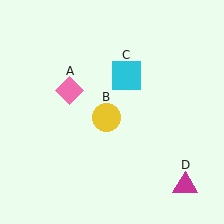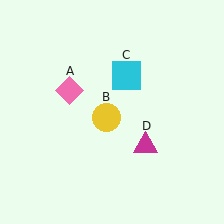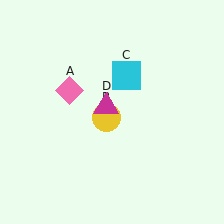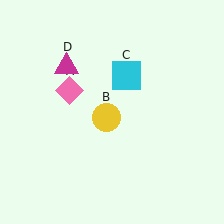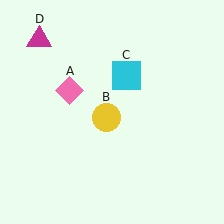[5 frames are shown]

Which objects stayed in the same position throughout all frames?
Pink diamond (object A) and yellow circle (object B) and cyan square (object C) remained stationary.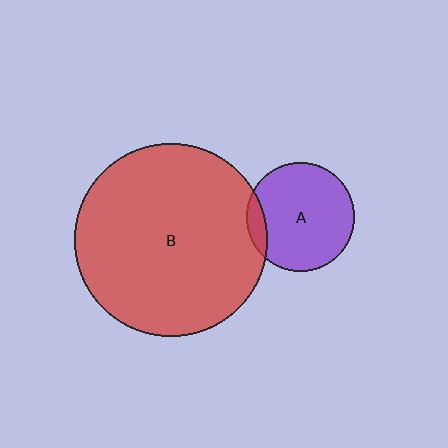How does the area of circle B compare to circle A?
Approximately 3.2 times.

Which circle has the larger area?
Circle B (red).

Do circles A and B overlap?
Yes.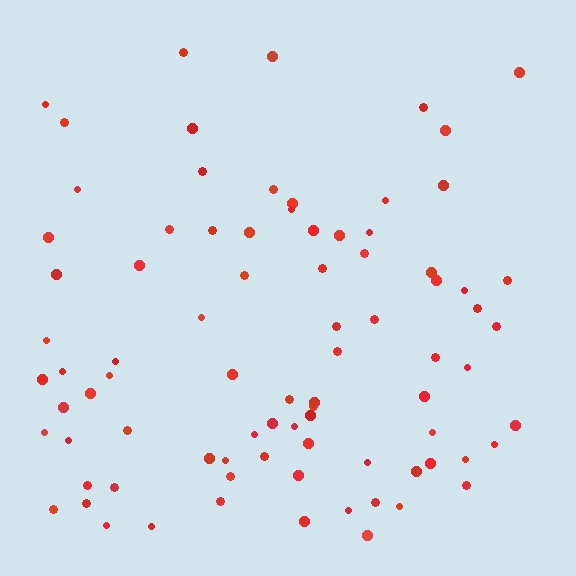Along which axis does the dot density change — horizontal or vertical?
Vertical.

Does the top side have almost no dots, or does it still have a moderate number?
Still a moderate number, just noticeably fewer than the bottom.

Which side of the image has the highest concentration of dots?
The bottom.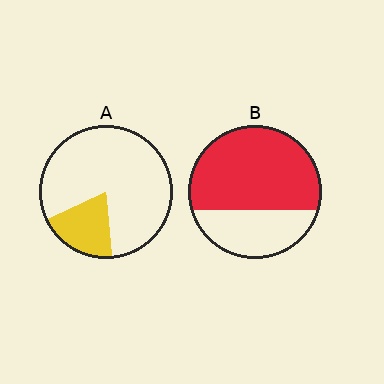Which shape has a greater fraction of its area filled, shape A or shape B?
Shape B.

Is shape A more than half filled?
No.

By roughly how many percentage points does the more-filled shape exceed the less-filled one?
By roughly 45 percentage points (B over A).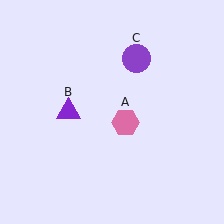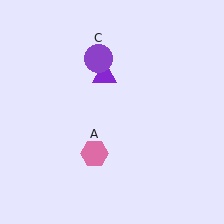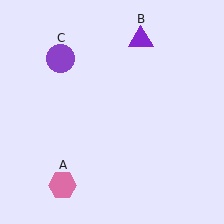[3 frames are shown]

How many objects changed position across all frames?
3 objects changed position: pink hexagon (object A), purple triangle (object B), purple circle (object C).